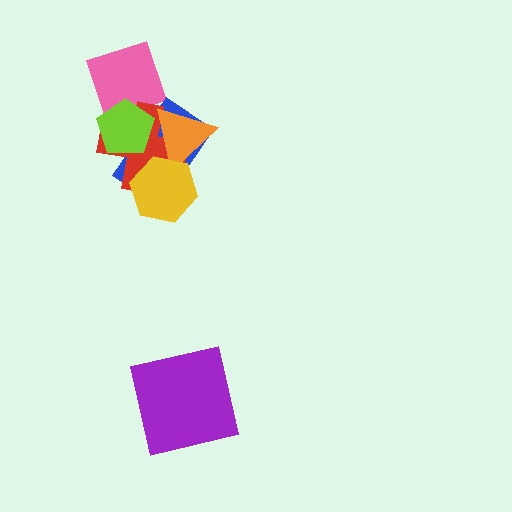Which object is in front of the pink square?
The lime pentagon is in front of the pink square.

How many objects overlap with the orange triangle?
4 objects overlap with the orange triangle.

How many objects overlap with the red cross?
4 objects overlap with the red cross.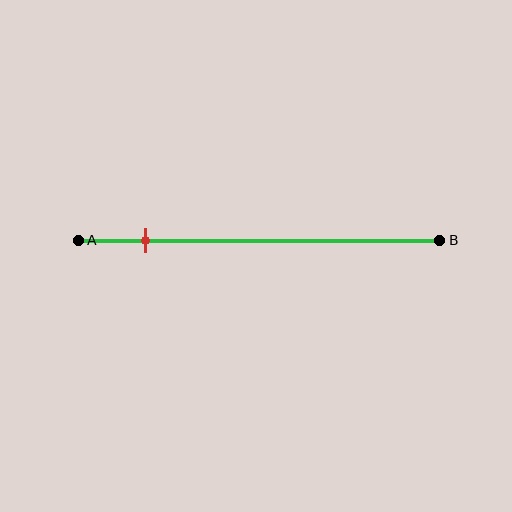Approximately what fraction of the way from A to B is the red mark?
The red mark is approximately 20% of the way from A to B.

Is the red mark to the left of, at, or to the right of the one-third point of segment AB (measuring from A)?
The red mark is to the left of the one-third point of segment AB.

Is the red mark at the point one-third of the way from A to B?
No, the mark is at about 20% from A, not at the 33% one-third point.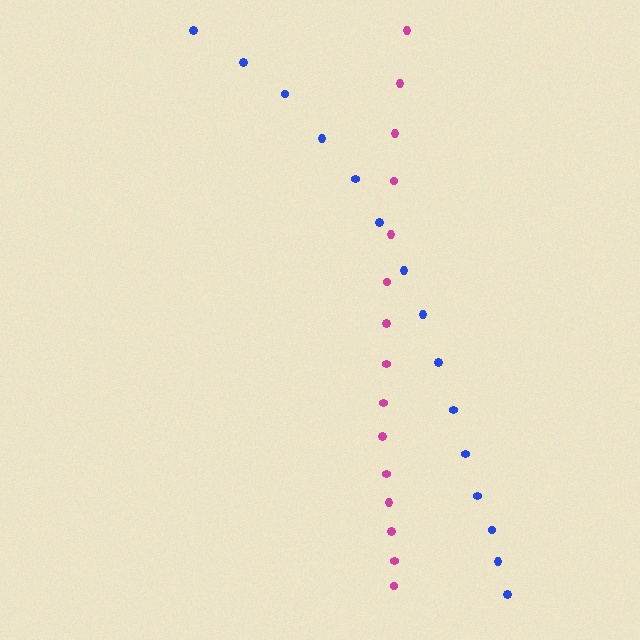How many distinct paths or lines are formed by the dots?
There are 2 distinct paths.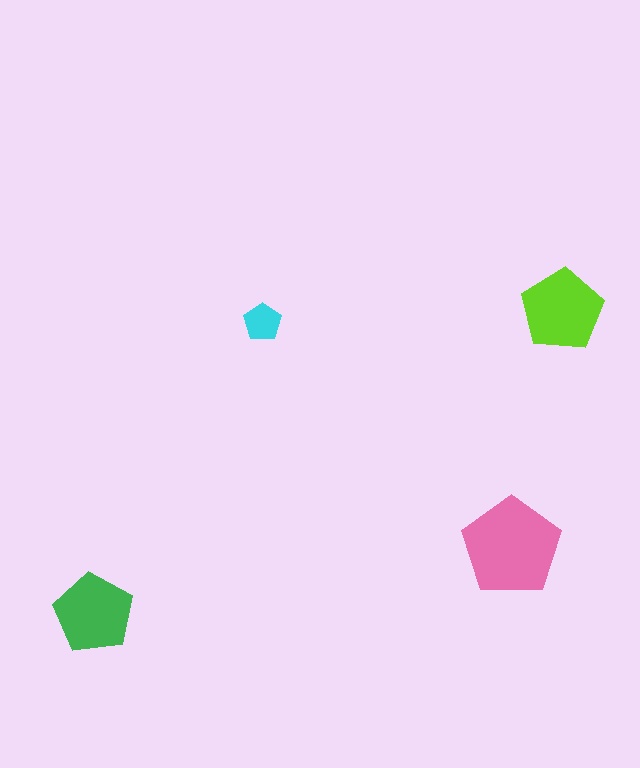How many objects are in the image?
There are 4 objects in the image.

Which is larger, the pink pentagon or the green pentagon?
The pink one.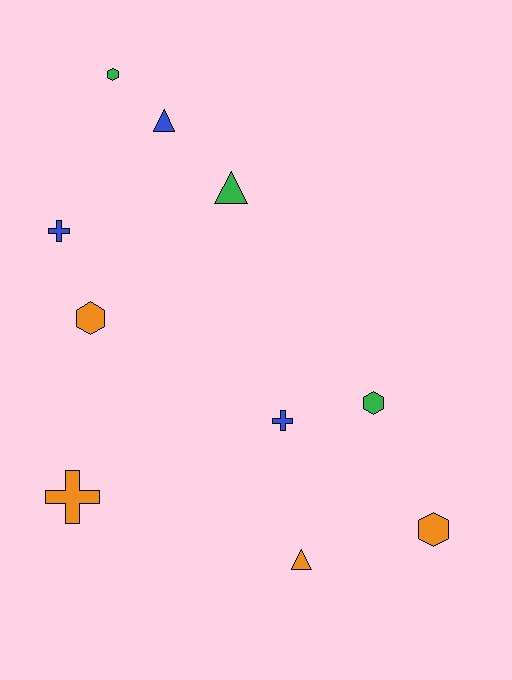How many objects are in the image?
There are 10 objects.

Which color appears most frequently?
Orange, with 4 objects.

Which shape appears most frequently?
Hexagon, with 4 objects.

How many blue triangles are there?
There is 1 blue triangle.